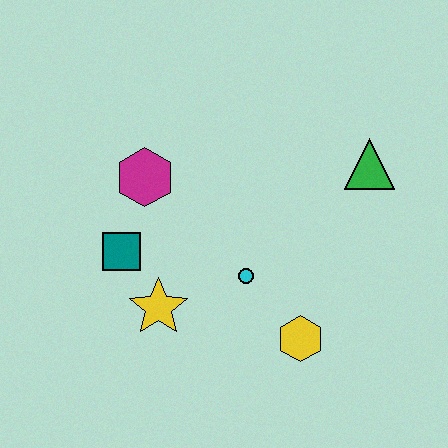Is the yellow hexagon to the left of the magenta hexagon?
No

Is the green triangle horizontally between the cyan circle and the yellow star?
No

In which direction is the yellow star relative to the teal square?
The yellow star is below the teal square.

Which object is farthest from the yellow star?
The green triangle is farthest from the yellow star.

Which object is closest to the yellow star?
The teal square is closest to the yellow star.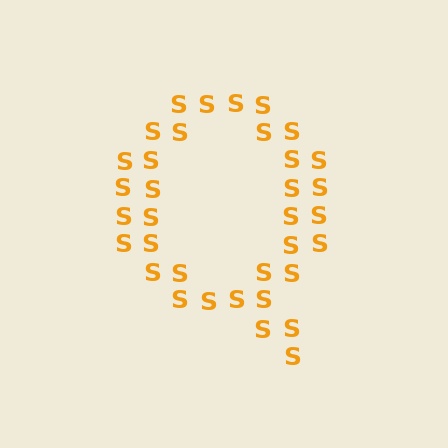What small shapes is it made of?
It is made of small letter S's.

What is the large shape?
The large shape is the letter Q.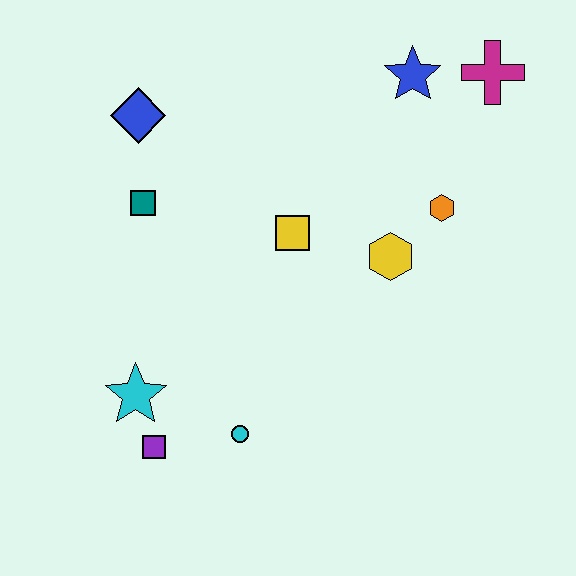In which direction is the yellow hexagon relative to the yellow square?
The yellow hexagon is to the right of the yellow square.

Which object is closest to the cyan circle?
The purple square is closest to the cyan circle.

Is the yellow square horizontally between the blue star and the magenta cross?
No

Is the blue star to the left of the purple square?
No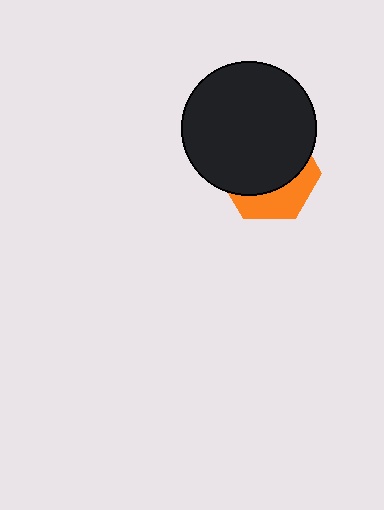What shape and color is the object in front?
The object in front is a black circle.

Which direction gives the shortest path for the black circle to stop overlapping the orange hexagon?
Moving up gives the shortest separation.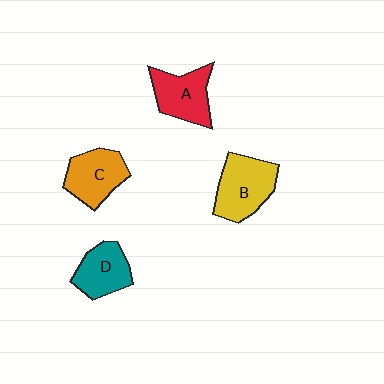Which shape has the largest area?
Shape B (yellow).